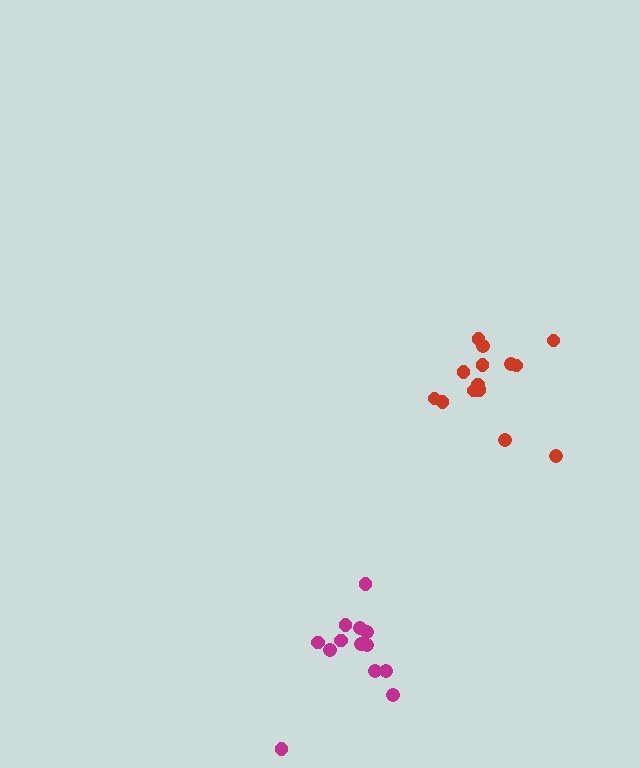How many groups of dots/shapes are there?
There are 2 groups.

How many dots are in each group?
Group 1: 14 dots, Group 2: 13 dots (27 total).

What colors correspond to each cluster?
The clusters are colored: red, magenta.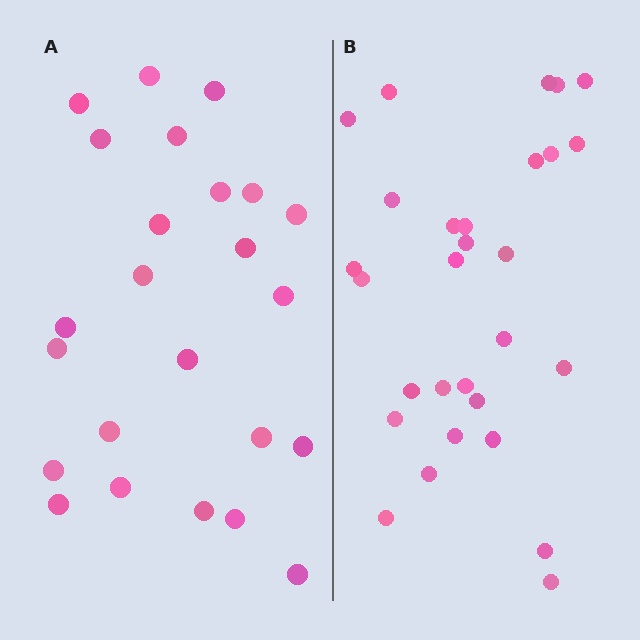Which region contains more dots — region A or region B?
Region B (the right region) has more dots.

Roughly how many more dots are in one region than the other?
Region B has about 5 more dots than region A.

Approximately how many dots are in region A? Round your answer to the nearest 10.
About 20 dots. (The exact count is 24, which rounds to 20.)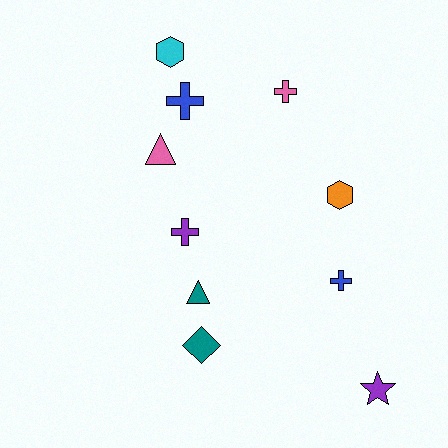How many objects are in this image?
There are 10 objects.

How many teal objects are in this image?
There are 2 teal objects.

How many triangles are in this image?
There are 2 triangles.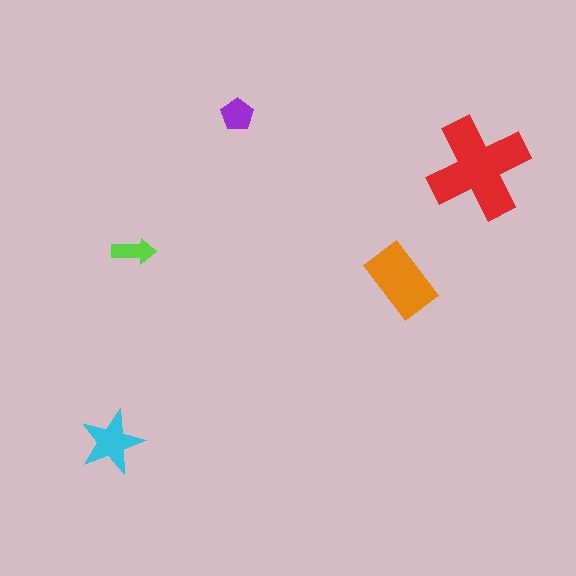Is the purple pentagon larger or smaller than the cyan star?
Smaller.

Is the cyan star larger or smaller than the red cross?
Smaller.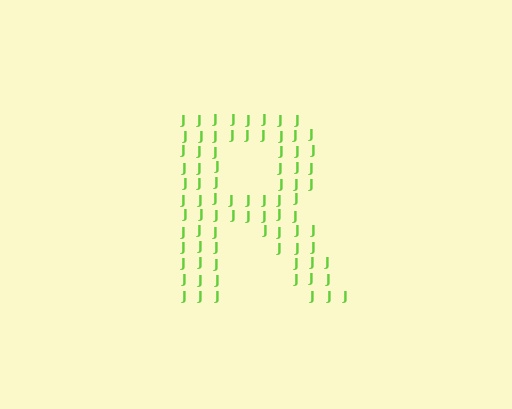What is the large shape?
The large shape is the letter R.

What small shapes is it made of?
It is made of small letter J's.